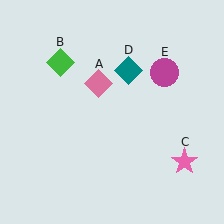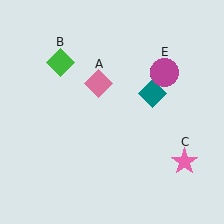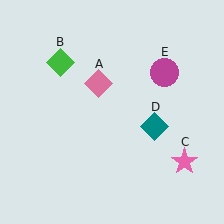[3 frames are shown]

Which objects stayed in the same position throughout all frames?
Pink diamond (object A) and green diamond (object B) and pink star (object C) and magenta circle (object E) remained stationary.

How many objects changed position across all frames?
1 object changed position: teal diamond (object D).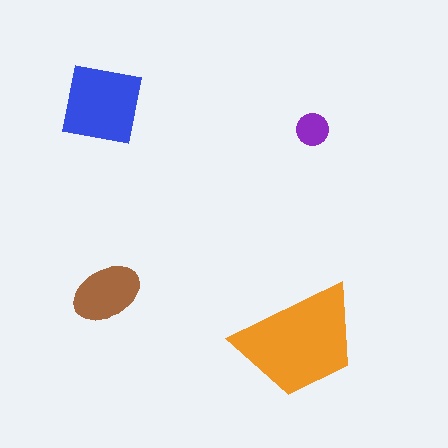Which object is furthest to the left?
The blue square is leftmost.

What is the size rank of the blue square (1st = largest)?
2nd.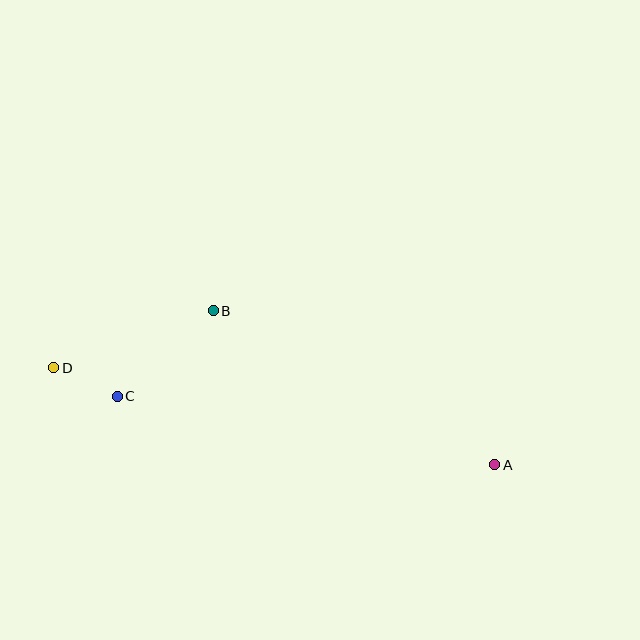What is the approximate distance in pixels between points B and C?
The distance between B and C is approximately 129 pixels.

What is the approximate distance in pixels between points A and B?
The distance between A and B is approximately 321 pixels.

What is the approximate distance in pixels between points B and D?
The distance between B and D is approximately 169 pixels.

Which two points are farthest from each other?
Points A and D are farthest from each other.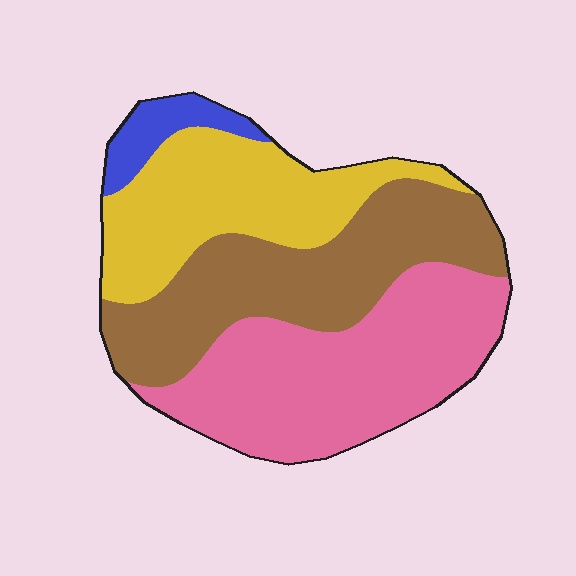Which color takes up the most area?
Pink, at roughly 35%.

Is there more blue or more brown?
Brown.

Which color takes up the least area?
Blue, at roughly 5%.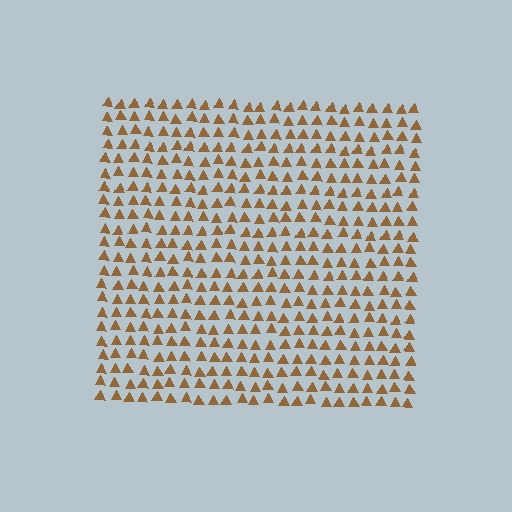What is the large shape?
The large shape is a square.